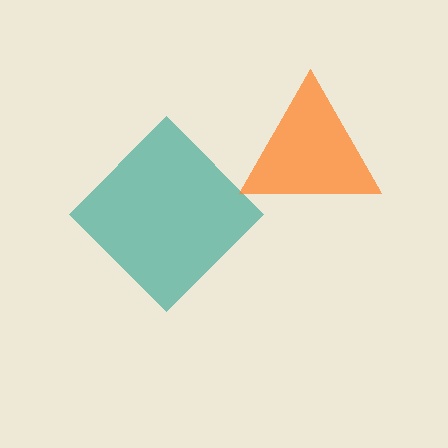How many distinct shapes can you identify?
There are 2 distinct shapes: a teal diamond, an orange triangle.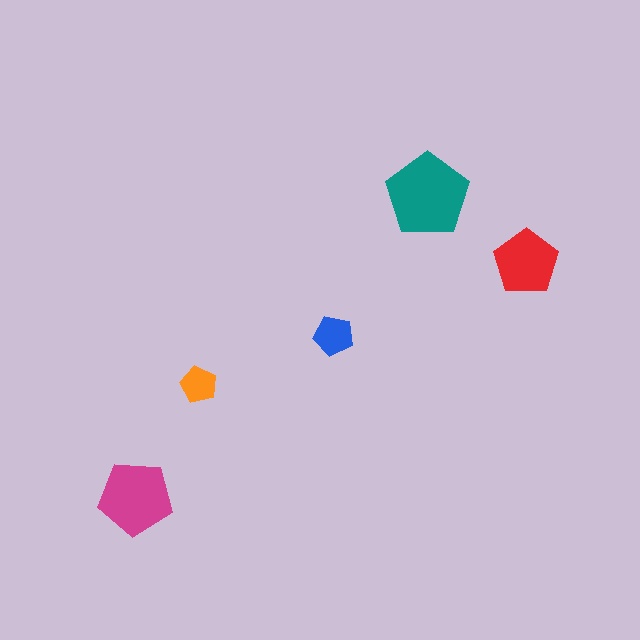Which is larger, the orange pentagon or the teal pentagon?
The teal one.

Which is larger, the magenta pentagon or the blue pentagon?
The magenta one.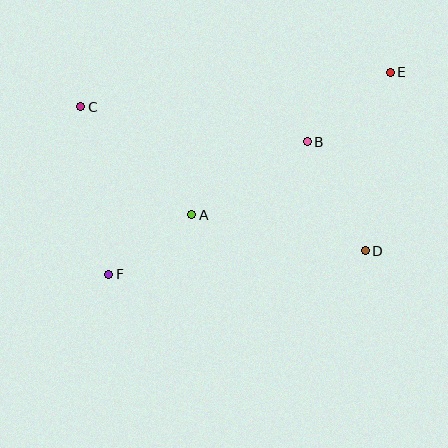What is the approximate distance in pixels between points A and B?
The distance between A and B is approximately 136 pixels.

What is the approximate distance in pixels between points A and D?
The distance between A and D is approximately 177 pixels.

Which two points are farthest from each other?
Points E and F are farthest from each other.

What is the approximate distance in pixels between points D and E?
The distance between D and E is approximately 180 pixels.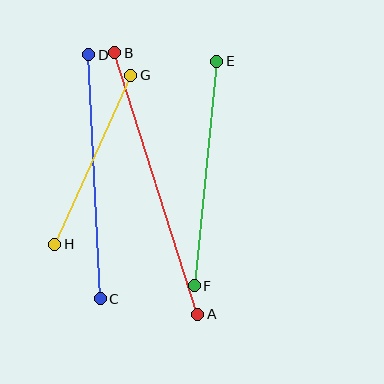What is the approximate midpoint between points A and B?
The midpoint is at approximately (156, 184) pixels.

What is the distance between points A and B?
The distance is approximately 274 pixels.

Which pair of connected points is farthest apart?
Points A and B are farthest apart.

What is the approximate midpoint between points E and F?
The midpoint is at approximately (206, 173) pixels.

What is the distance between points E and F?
The distance is approximately 226 pixels.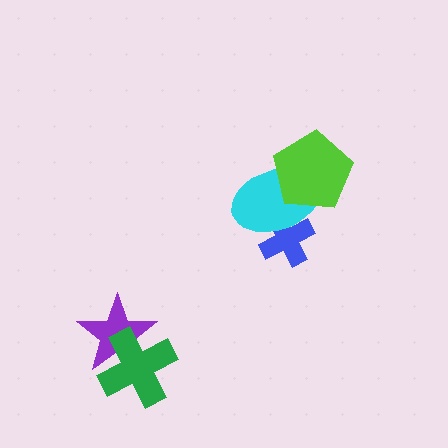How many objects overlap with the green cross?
1 object overlaps with the green cross.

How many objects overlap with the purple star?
1 object overlaps with the purple star.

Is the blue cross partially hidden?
Yes, it is partially covered by another shape.